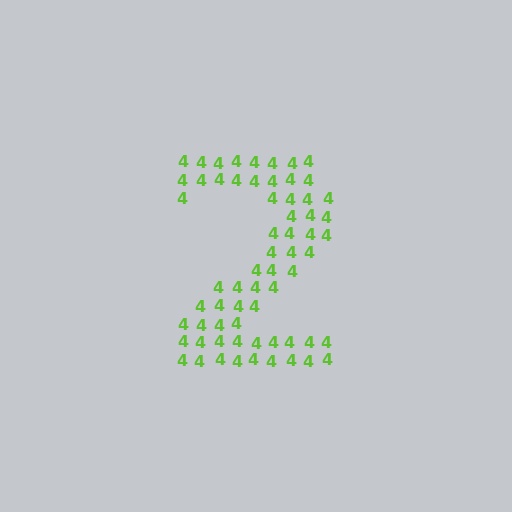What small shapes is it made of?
It is made of small digit 4's.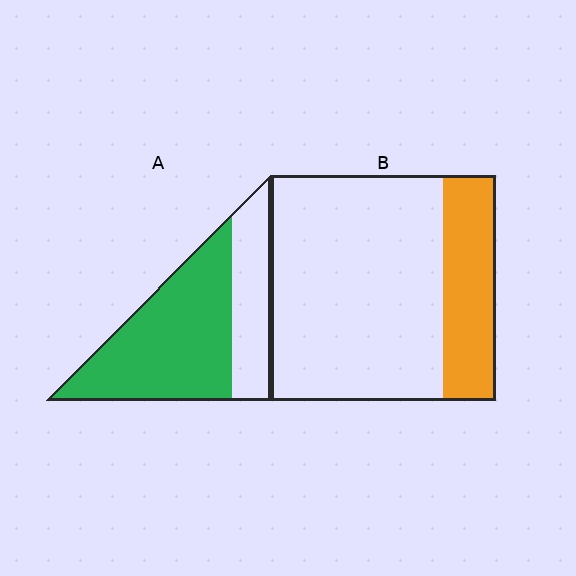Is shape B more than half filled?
No.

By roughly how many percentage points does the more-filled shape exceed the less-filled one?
By roughly 45 percentage points (A over B).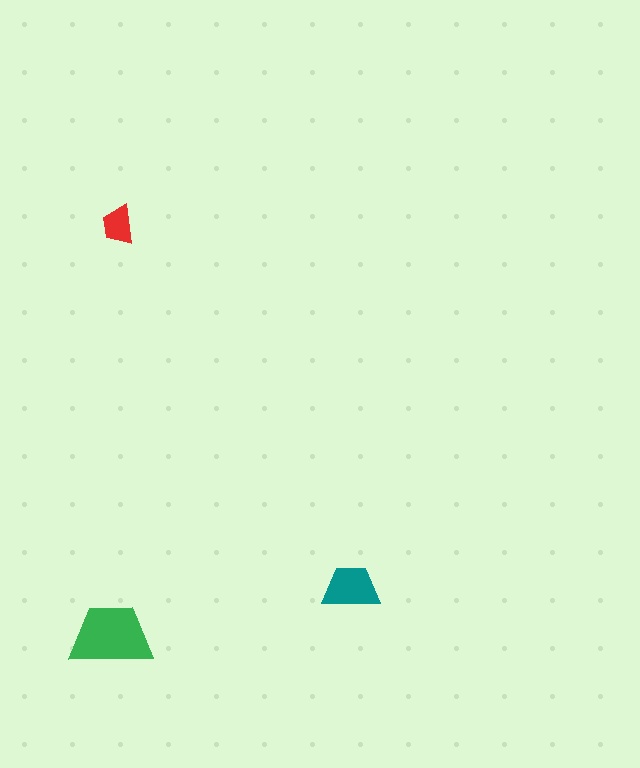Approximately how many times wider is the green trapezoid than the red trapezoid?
About 2 times wider.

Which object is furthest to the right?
The teal trapezoid is rightmost.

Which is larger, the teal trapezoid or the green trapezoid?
The green one.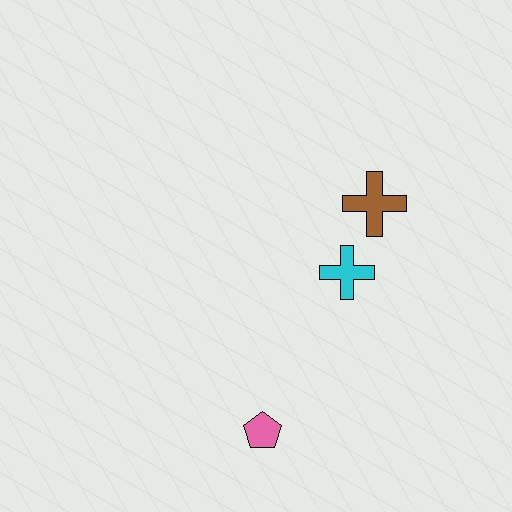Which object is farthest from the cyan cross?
The pink pentagon is farthest from the cyan cross.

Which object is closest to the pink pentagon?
The cyan cross is closest to the pink pentagon.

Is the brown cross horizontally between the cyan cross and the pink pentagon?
No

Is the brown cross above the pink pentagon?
Yes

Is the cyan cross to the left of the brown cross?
Yes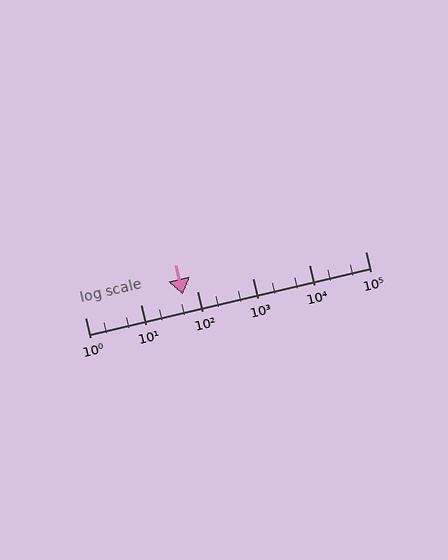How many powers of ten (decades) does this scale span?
The scale spans 5 decades, from 1 to 100000.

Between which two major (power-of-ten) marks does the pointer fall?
The pointer is between 10 and 100.